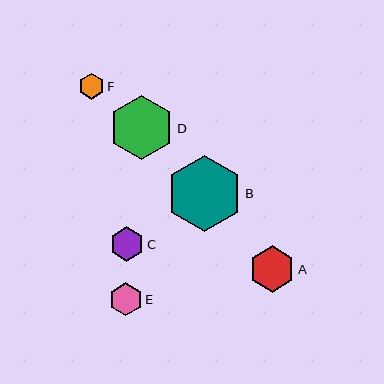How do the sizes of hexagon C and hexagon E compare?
Hexagon C and hexagon E are approximately the same size.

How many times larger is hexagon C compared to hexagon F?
Hexagon C is approximately 1.3 times the size of hexagon F.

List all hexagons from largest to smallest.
From largest to smallest: B, D, A, C, E, F.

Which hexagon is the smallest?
Hexagon F is the smallest with a size of approximately 26 pixels.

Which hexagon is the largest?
Hexagon B is the largest with a size of approximately 76 pixels.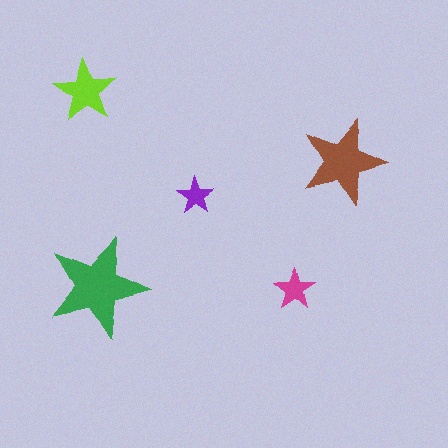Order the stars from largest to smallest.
the green one, the brown one, the lime one, the magenta one, the purple one.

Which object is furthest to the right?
The brown star is rightmost.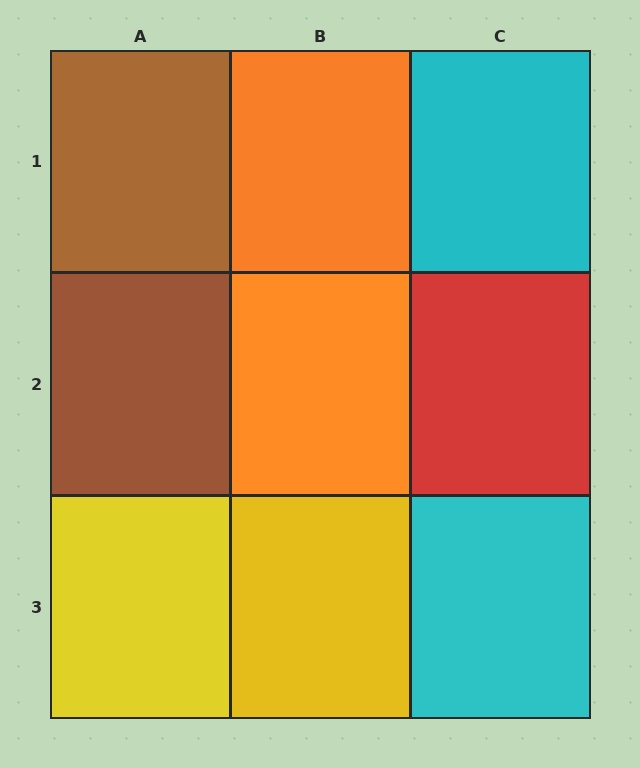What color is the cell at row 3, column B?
Yellow.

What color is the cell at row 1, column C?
Cyan.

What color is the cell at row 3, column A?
Yellow.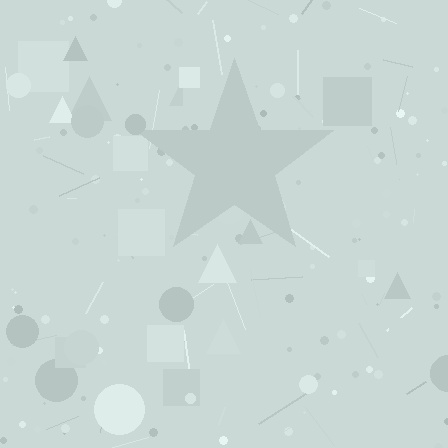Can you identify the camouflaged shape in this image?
The camouflaged shape is a star.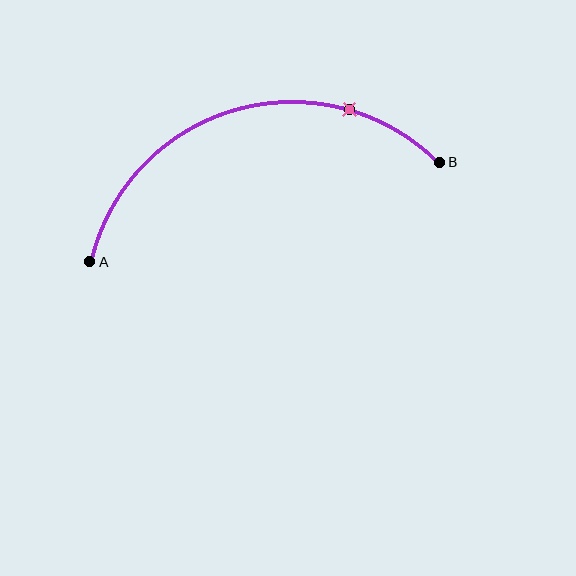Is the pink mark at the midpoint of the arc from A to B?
No. The pink mark lies on the arc but is closer to endpoint B. The arc midpoint would be at the point on the curve equidistant along the arc from both A and B.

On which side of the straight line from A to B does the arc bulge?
The arc bulges above the straight line connecting A and B.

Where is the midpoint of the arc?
The arc midpoint is the point on the curve farthest from the straight line joining A and B. It sits above that line.